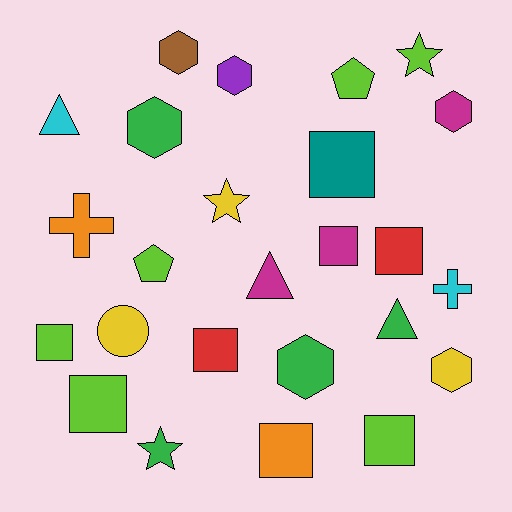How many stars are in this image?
There are 3 stars.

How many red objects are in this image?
There are 2 red objects.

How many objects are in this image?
There are 25 objects.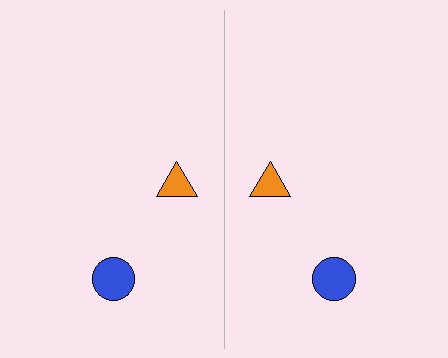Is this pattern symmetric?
Yes, this pattern has bilateral (reflection) symmetry.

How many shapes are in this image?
There are 4 shapes in this image.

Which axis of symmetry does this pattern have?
The pattern has a vertical axis of symmetry running through the center of the image.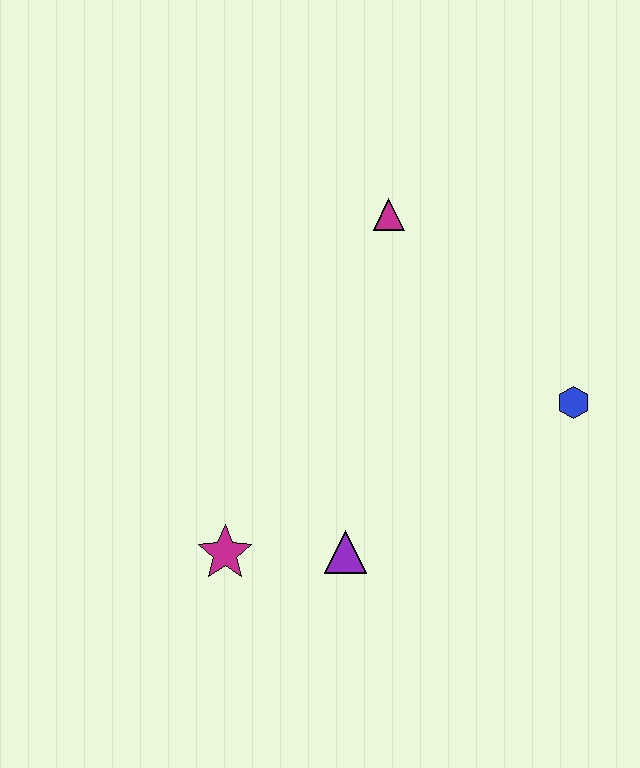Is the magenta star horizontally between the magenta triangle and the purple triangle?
No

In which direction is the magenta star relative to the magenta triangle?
The magenta star is below the magenta triangle.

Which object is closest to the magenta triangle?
The blue hexagon is closest to the magenta triangle.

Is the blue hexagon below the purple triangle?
No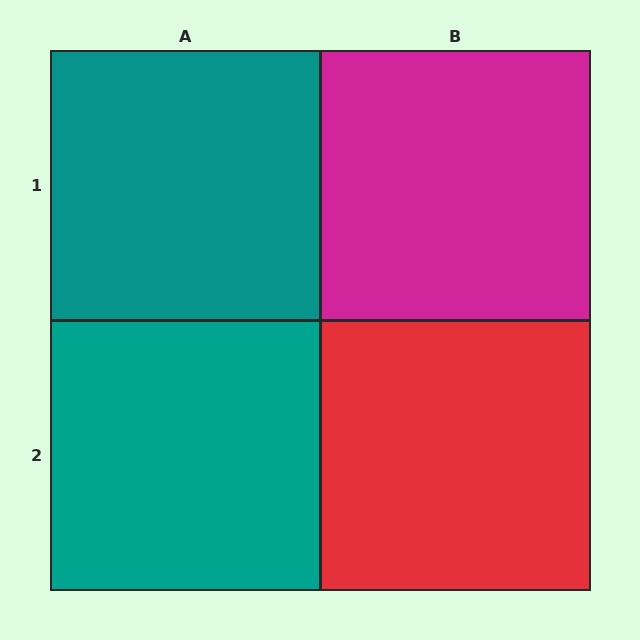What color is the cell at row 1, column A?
Teal.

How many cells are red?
1 cell is red.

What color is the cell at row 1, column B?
Magenta.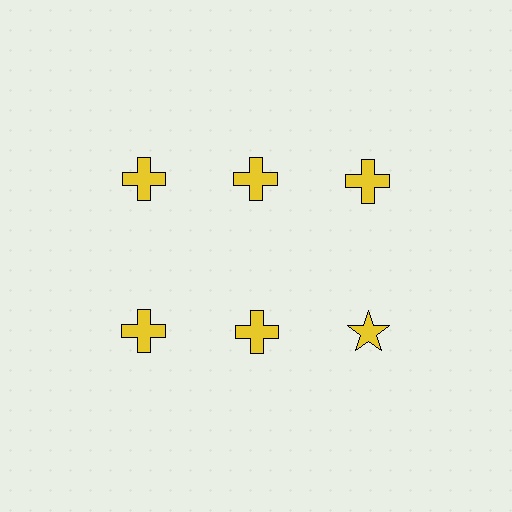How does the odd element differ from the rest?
It has a different shape: star instead of cross.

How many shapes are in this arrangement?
There are 6 shapes arranged in a grid pattern.